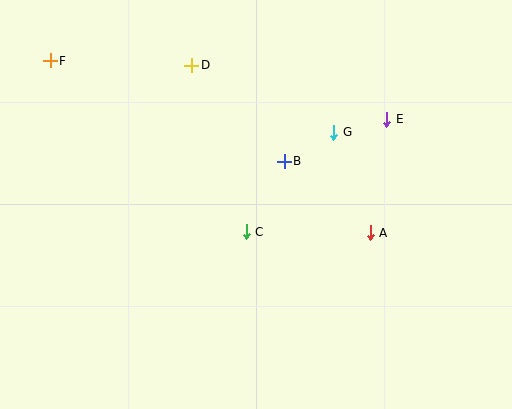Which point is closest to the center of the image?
Point C at (246, 232) is closest to the center.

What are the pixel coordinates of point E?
Point E is at (387, 119).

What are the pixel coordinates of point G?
Point G is at (334, 132).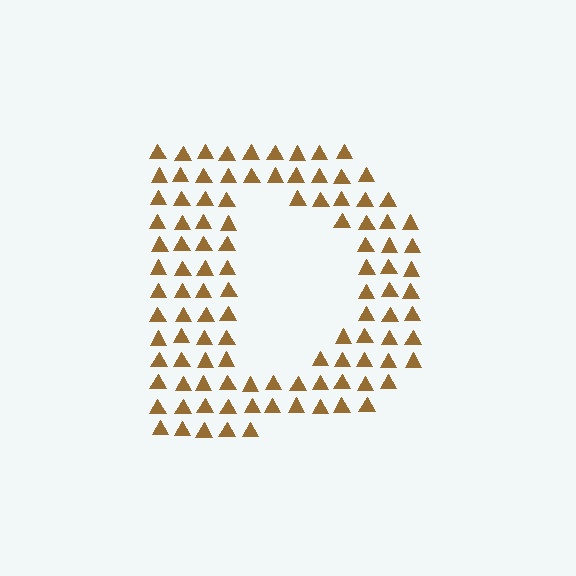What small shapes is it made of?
It is made of small triangles.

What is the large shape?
The large shape is the letter D.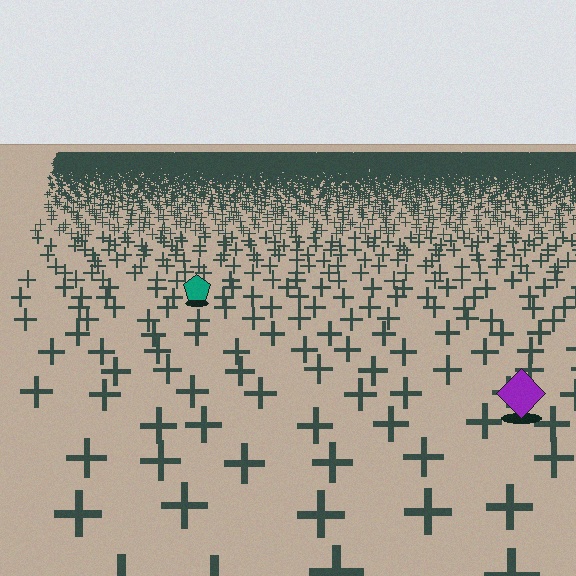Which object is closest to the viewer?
The purple diamond is closest. The texture marks near it are larger and more spread out.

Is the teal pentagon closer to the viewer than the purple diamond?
No. The purple diamond is closer — you can tell from the texture gradient: the ground texture is coarser near it.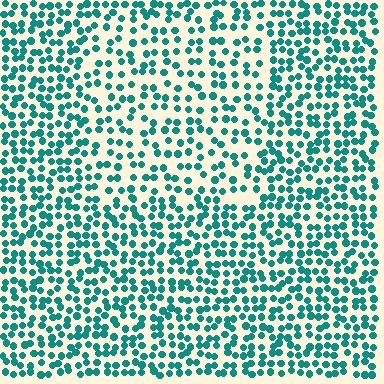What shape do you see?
I see a rectangle.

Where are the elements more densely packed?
The elements are more densely packed outside the rectangle boundary.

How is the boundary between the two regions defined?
The boundary is defined by a change in element density (approximately 1.5x ratio). All elements are the same color, size, and shape.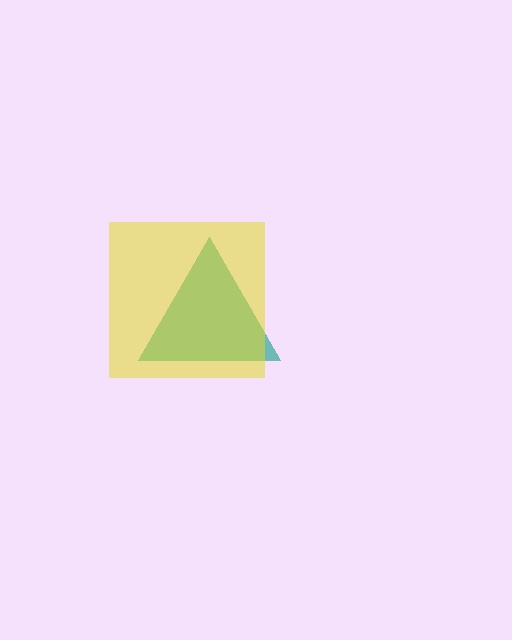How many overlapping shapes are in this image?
There are 2 overlapping shapes in the image.